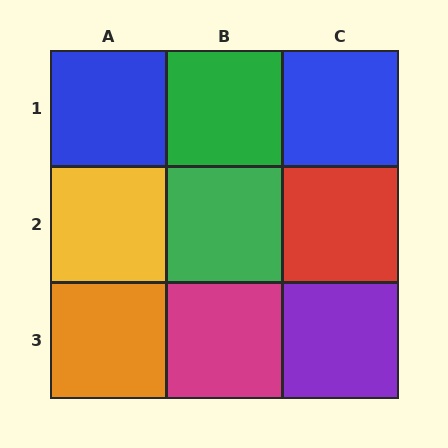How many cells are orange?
1 cell is orange.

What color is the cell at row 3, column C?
Purple.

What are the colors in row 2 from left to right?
Yellow, green, red.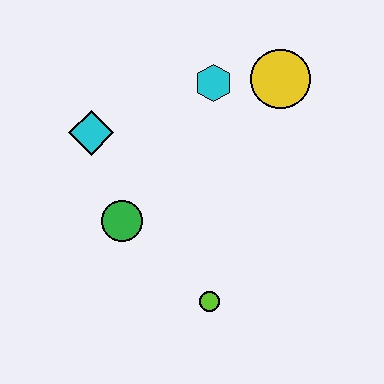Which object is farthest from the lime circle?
The yellow circle is farthest from the lime circle.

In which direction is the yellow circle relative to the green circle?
The yellow circle is to the right of the green circle.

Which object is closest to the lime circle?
The green circle is closest to the lime circle.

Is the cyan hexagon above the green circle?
Yes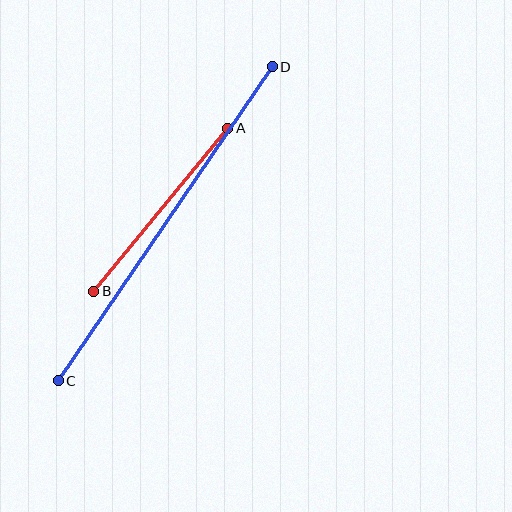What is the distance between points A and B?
The distance is approximately 211 pixels.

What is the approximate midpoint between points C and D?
The midpoint is at approximately (165, 224) pixels.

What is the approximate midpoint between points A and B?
The midpoint is at approximately (161, 210) pixels.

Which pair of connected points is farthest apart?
Points C and D are farthest apart.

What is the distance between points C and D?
The distance is approximately 380 pixels.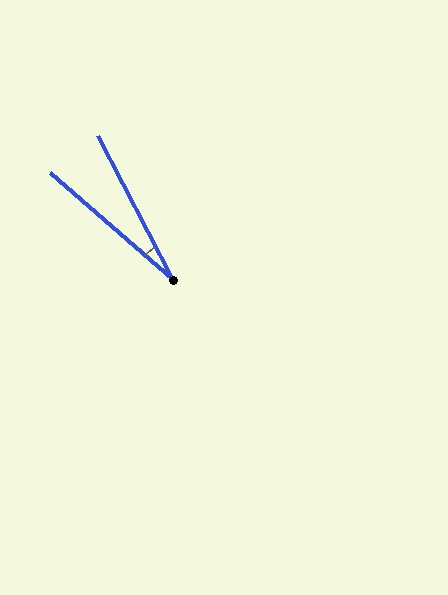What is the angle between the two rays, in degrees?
Approximately 22 degrees.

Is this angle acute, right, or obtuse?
It is acute.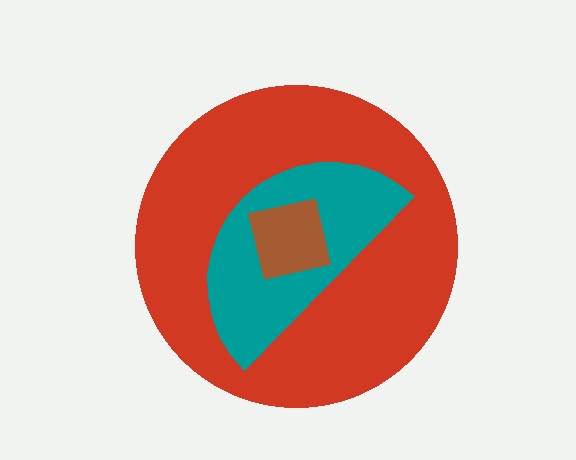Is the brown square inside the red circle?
Yes.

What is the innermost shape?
The brown square.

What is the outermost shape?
The red circle.